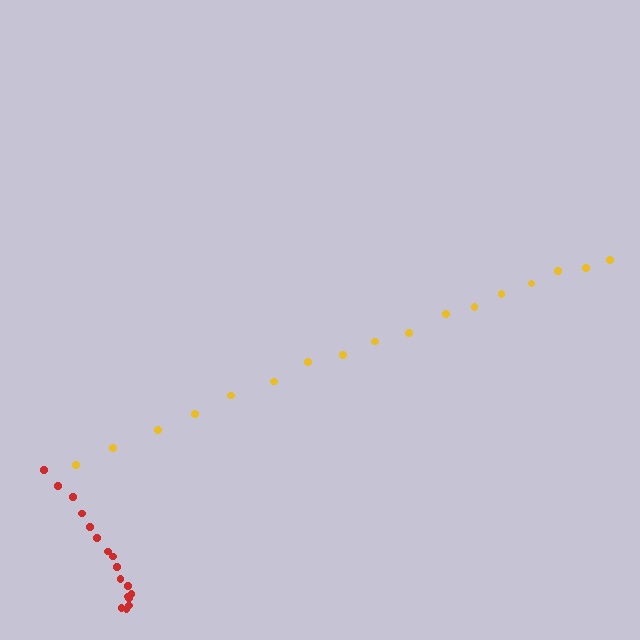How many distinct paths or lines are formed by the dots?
There are 2 distinct paths.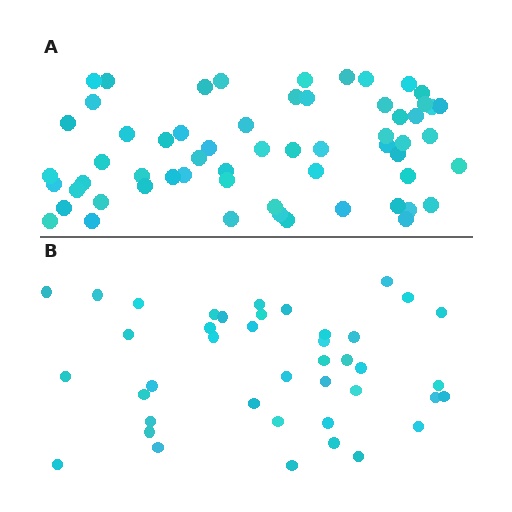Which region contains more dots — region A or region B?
Region A (the top region) has more dots.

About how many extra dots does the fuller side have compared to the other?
Region A has approximately 20 more dots than region B.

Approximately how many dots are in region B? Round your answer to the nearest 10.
About 40 dots. (The exact count is 41, which rounds to 40.)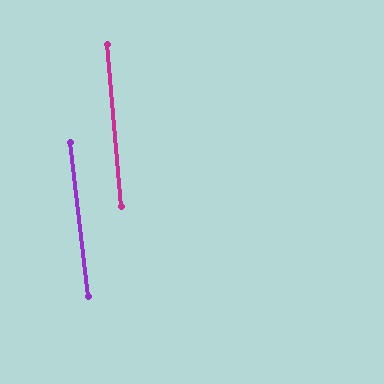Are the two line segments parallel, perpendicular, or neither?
Parallel — their directions differ by only 1.4°.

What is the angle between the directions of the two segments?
Approximately 1 degree.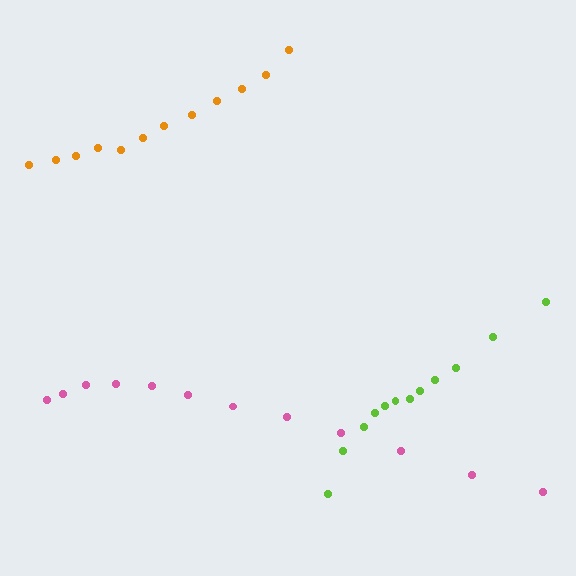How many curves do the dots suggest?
There are 3 distinct paths.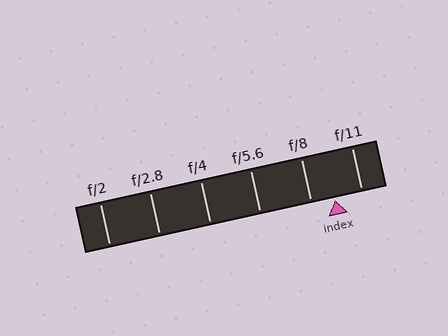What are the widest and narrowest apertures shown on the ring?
The widest aperture shown is f/2 and the narrowest is f/11.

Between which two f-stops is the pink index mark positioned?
The index mark is between f/8 and f/11.